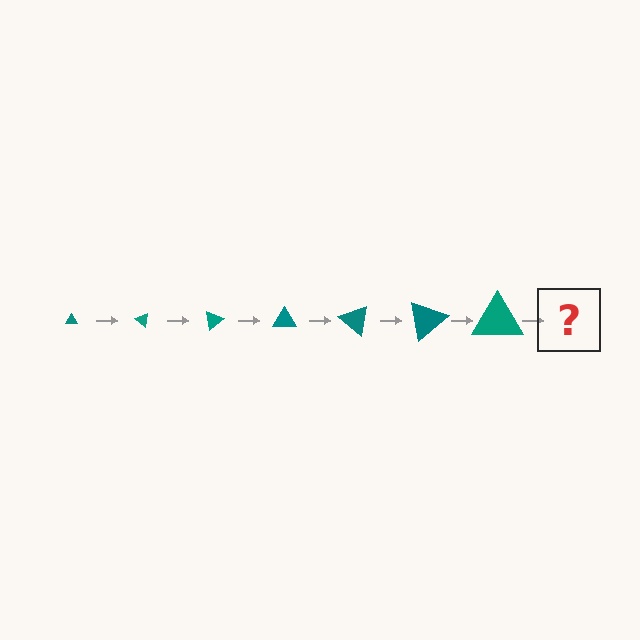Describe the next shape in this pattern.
It should be a triangle, larger than the previous one and rotated 280 degrees from the start.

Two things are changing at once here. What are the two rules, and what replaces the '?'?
The two rules are that the triangle grows larger each step and it rotates 40 degrees each step. The '?' should be a triangle, larger than the previous one and rotated 280 degrees from the start.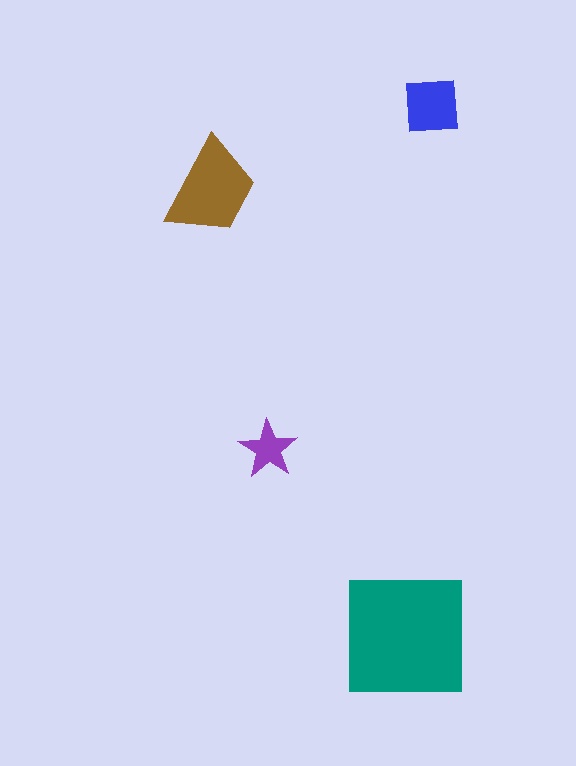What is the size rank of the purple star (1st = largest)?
4th.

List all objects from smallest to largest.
The purple star, the blue square, the brown trapezoid, the teal square.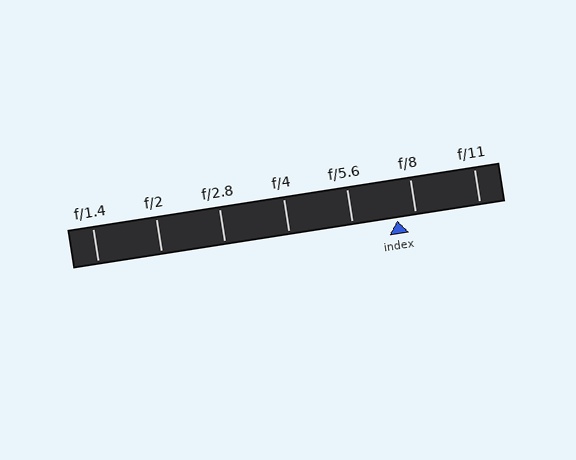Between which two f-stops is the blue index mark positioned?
The index mark is between f/5.6 and f/8.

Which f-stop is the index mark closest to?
The index mark is closest to f/8.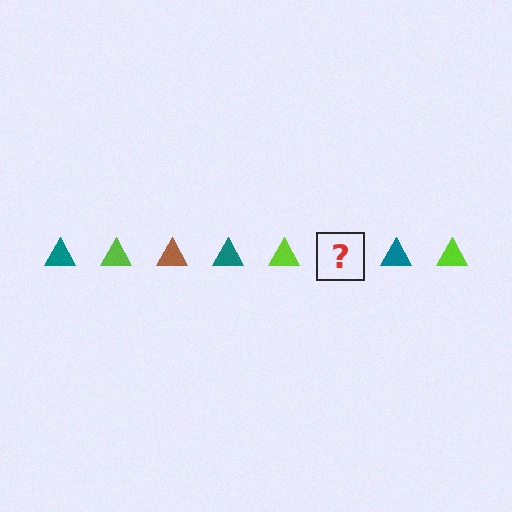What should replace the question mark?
The question mark should be replaced with a brown triangle.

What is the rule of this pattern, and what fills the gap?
The rule is that the pattern cycles through teal, lime, brown triangles. The gap should be filled with a brown triangle.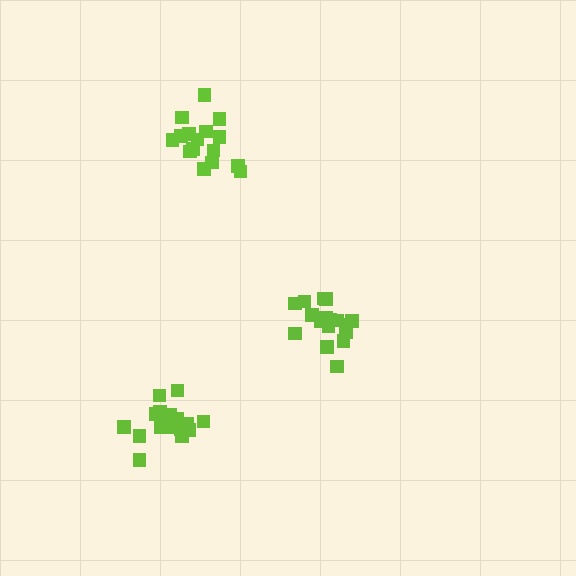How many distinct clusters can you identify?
There are 3 distinct clusters.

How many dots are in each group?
Group 1: 17 dots, Group 2: 16 dots, Group 3: 18 dots (51 total).